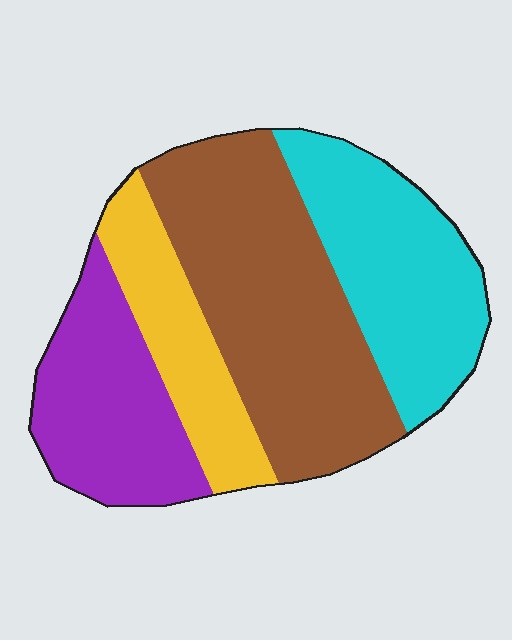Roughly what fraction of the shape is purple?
Purple takes up about one fifth (1/5) of the shape.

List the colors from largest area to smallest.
From largest to smallest: brown, cyan, purple, yellow.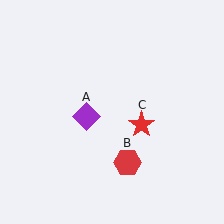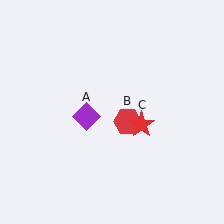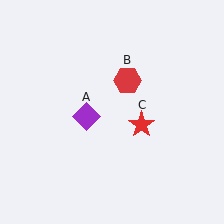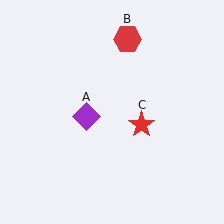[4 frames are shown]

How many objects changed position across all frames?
1 object changed position: red hexagon (object B).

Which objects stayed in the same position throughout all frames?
Purple diamond (object A) and red star (object C) remained stationary.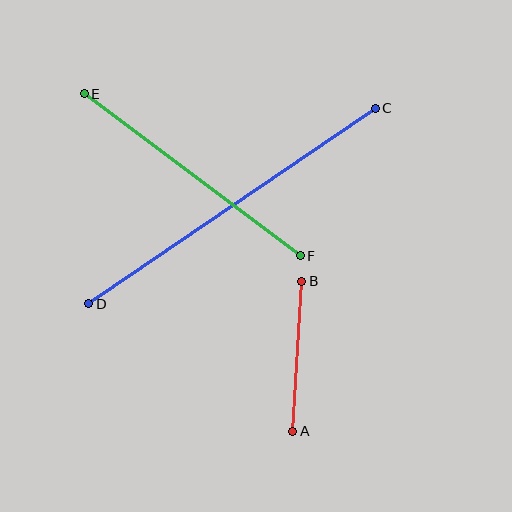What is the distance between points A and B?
The distance is approximately 150 pixels.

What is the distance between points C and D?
The distance is approximately 347 pixels.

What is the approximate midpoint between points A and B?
The midpoint is at approximately (297, 356) pixels.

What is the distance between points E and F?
The distance is approximately 270 pixels.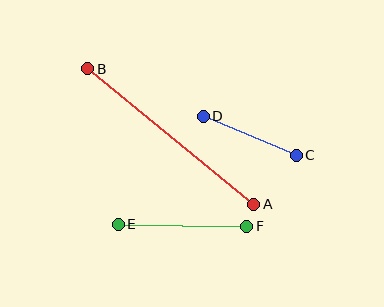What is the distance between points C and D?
The distance is approximately 101 pixels.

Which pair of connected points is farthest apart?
Points A and B are farthest apart.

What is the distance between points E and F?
The distance is approximately 128 pixels.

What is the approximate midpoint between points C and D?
The midpoint is at approximately (250, 136) pixels.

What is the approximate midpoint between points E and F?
The midpoint is at approximately (182, 225) pixels.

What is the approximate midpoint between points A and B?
The midpoint is at approximately (171, 137) pixels.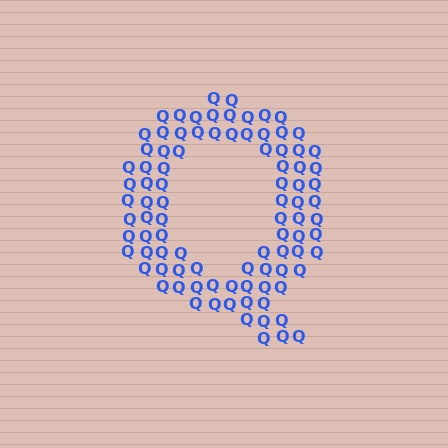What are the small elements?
The small elements are letter Q's.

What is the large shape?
The large shape is the letter Q.